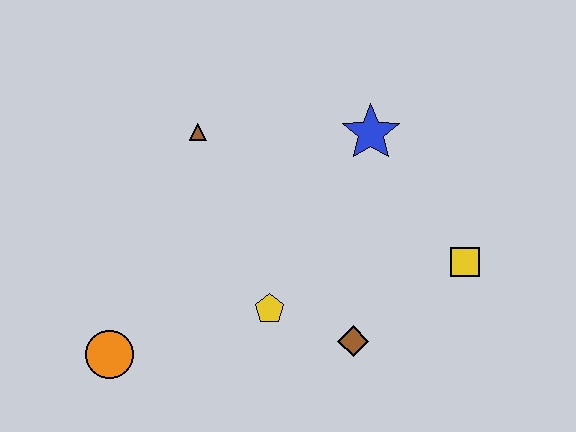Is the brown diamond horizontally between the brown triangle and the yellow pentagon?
No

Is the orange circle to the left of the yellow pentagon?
Yes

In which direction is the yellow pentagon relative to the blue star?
The yellow pentagon is below the blue star.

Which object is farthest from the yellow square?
The orange circle is farthest from the yellow square.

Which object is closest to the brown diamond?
The yellow pentagon is closest to the brown diamond.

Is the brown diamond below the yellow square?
Yes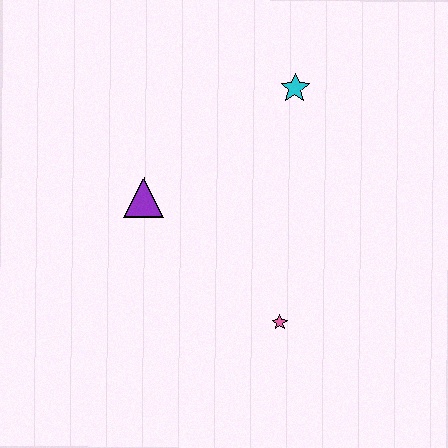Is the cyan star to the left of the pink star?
No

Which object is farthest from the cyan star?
The pink star is farthest from the cyan star.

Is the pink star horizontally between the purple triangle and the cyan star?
Yes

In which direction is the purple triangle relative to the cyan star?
The purple triangle is to the left of the cyan star.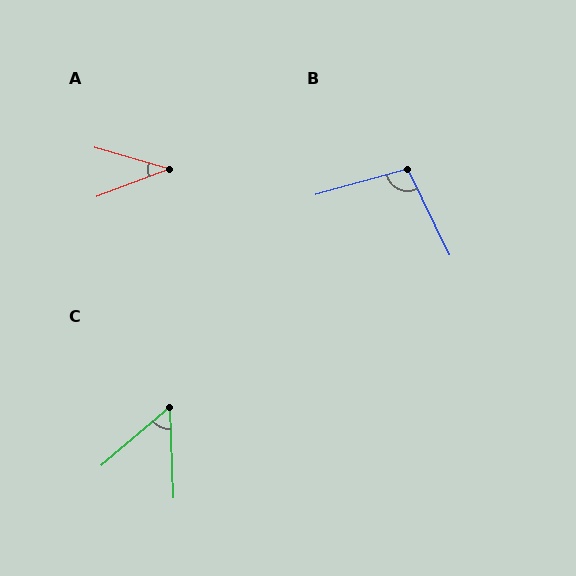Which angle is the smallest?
A, at approximately 37 degrees.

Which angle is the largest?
B, at approximately 101 degrees.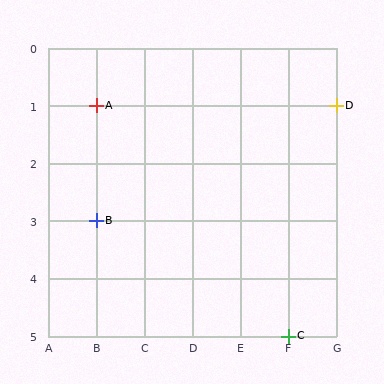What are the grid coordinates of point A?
Point A is at grid coordinates (B, 1).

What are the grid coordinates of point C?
Point C is at grid coordinates (F, 5).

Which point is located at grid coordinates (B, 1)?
Point A is at (B, 1).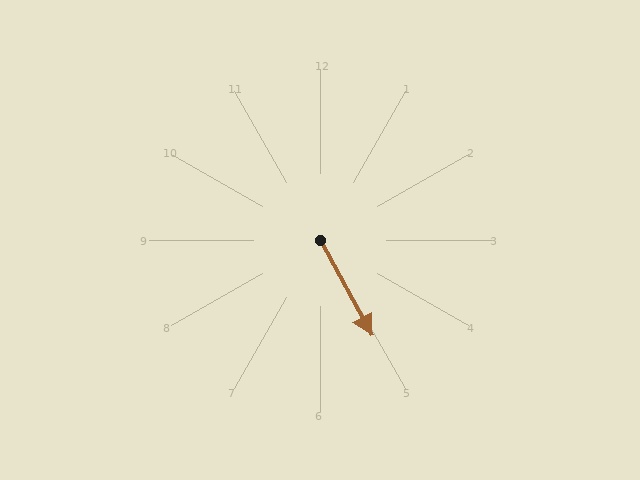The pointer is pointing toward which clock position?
Roughly 5 o'clock.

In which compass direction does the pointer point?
Southeast.